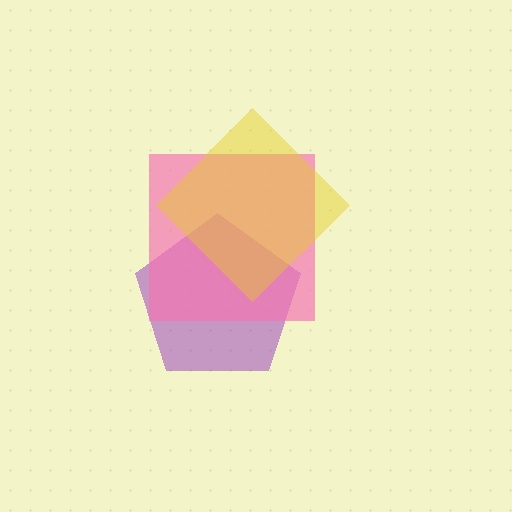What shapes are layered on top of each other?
The layered shapes are: a purple pentagon, a pink square, a yellow diamond.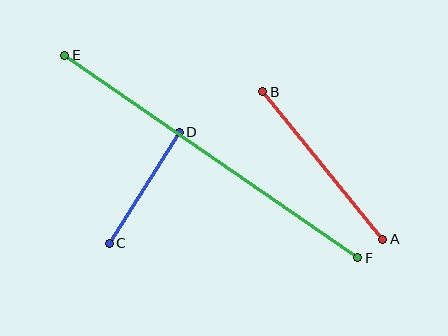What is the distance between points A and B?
The distance is approximately 190 pixels.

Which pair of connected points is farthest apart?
Points E and F are farthest apart.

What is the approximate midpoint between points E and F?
The midpoint is at approximately (211, 156) pixels.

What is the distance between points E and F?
The distance is approximately 356 pixels.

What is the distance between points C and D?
The distance is approximately 131 pixels.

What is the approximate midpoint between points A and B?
The midpoint is at approximately (323, 165) pixels.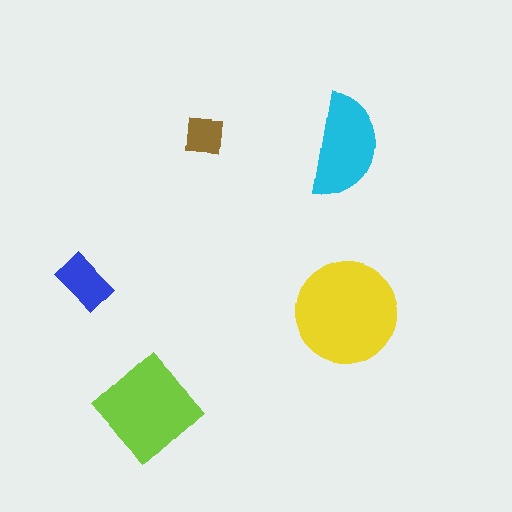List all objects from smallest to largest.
The brown square, the blue rectangle, the cyan semicircle, the lime diamond, the yellow circle.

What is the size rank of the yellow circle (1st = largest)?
1st.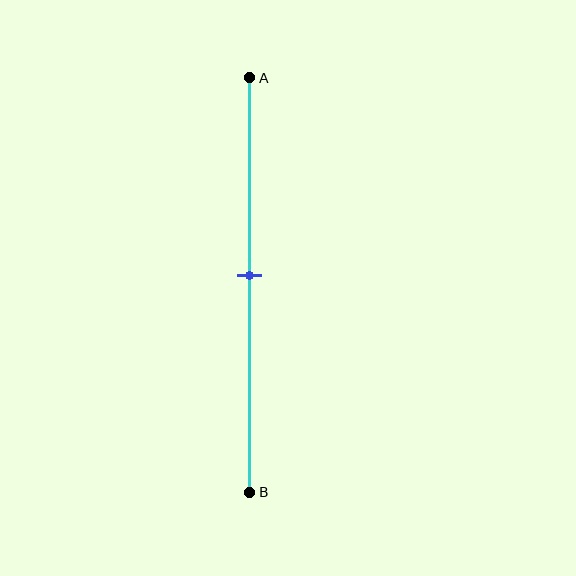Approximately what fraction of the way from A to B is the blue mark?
The blue mark is approximately 50% of the way from A to B.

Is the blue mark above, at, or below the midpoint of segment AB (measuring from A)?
The blue mark is approximately at the midpoint of segment AB.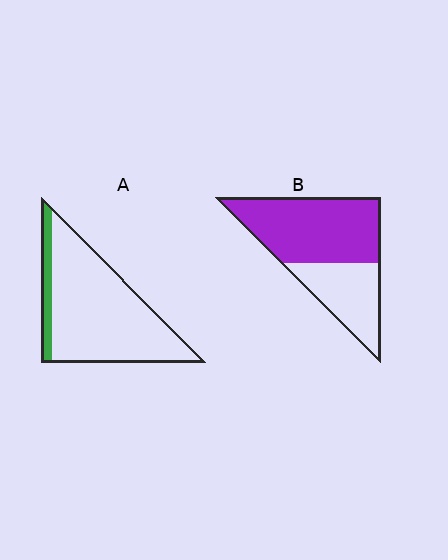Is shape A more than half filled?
No.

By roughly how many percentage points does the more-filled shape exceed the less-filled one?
By roughly 50 percentage points (B over A).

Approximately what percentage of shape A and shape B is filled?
A is approximately 15% and B is approximately 65%.